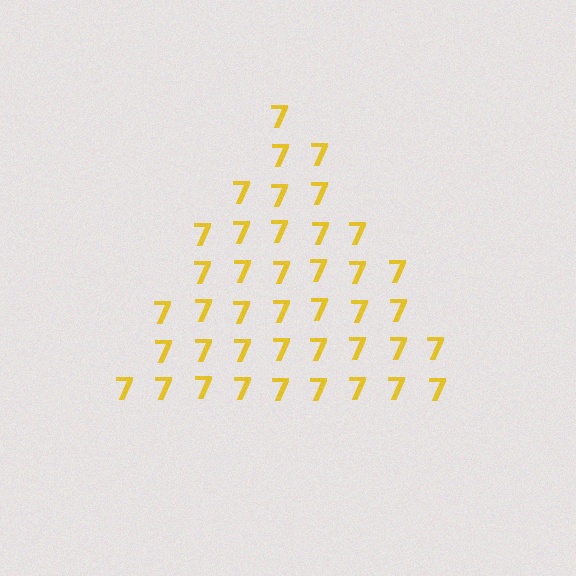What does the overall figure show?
The overall figure shows a triangle.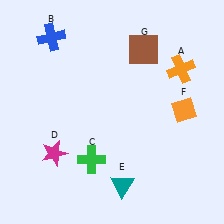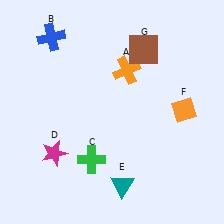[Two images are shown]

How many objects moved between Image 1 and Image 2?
1 object moved between the two images.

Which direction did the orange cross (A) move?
The orange cross (A) moved left.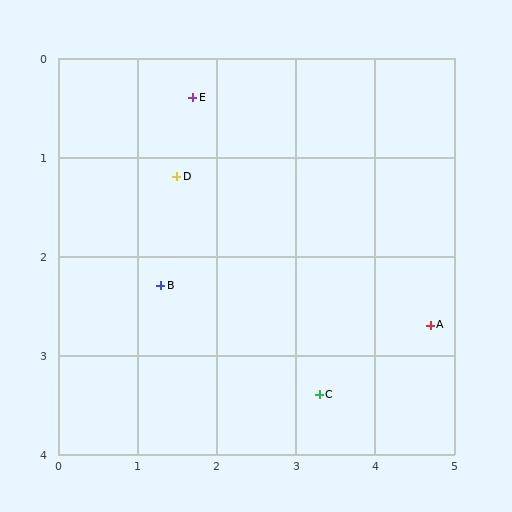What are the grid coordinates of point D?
Point D is at approximately (1.5, 1.2).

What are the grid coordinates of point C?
Point C is at approximately (3.3, 3.4).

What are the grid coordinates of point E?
Point E is at approximately (1.7, 0.4).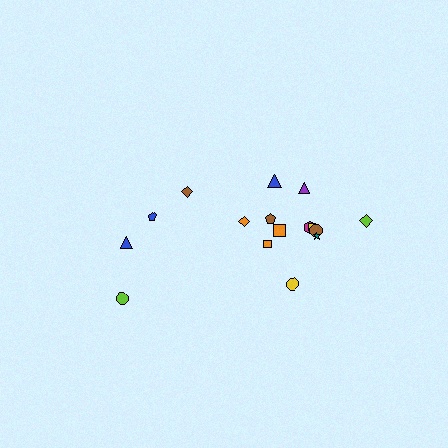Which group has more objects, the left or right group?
The right group.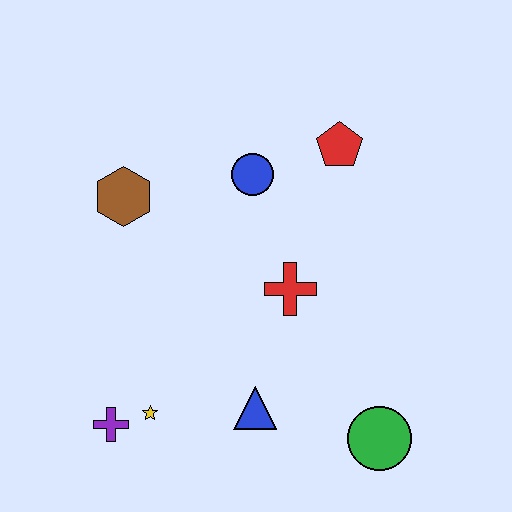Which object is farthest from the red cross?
The purple cross is farthest from the red cross.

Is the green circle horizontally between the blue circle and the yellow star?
No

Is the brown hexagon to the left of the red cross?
Yes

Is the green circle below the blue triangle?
Yes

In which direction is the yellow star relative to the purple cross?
The yellow star is to the right of the purple cross.